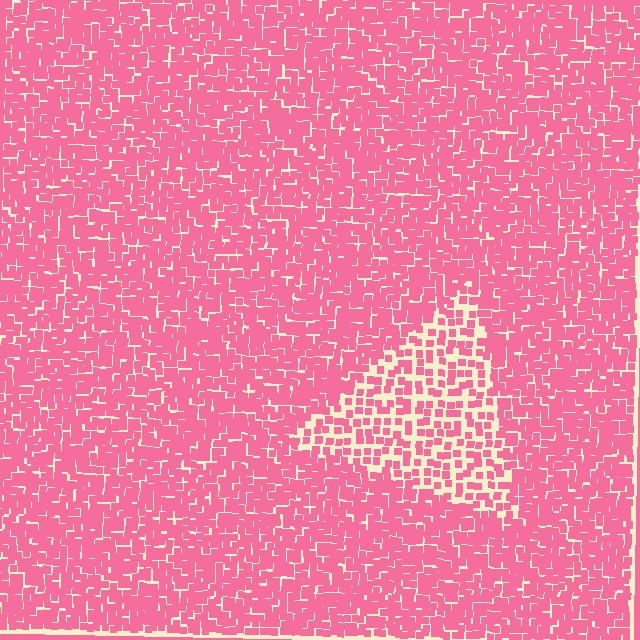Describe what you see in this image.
The image contains small pink elements arranged at two different densities. A triangle-shaped region is visible where the elements are less densely packed than the surrounding area.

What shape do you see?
I see a triangle.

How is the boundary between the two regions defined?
The boundary is defined by a change in element density (approximately 2.0x ratio). All elements are the same color, size, and shape.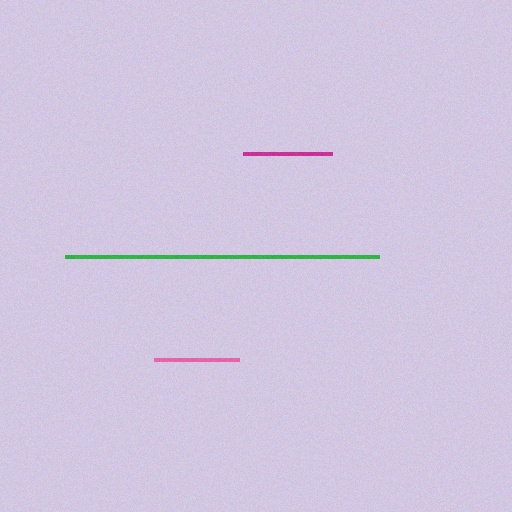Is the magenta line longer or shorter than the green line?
The green line is longer than the magenta line.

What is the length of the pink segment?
The pink segment is approximately 86 pixels long.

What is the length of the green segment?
The green segment is approximately 315 pixels long.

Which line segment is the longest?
The green line is the longest at approximately 315 pixels.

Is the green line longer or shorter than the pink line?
The green line is longer than the pink line.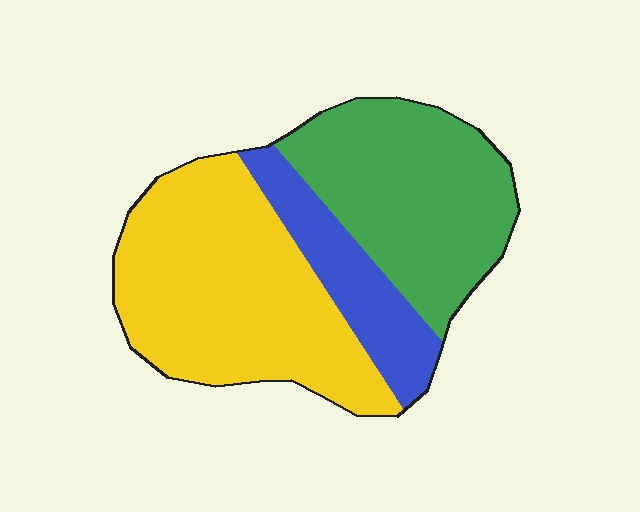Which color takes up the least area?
Blue, at roughly 15%.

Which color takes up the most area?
Yellow, at roughly 45%.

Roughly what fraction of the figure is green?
Green covers 36% of the figure.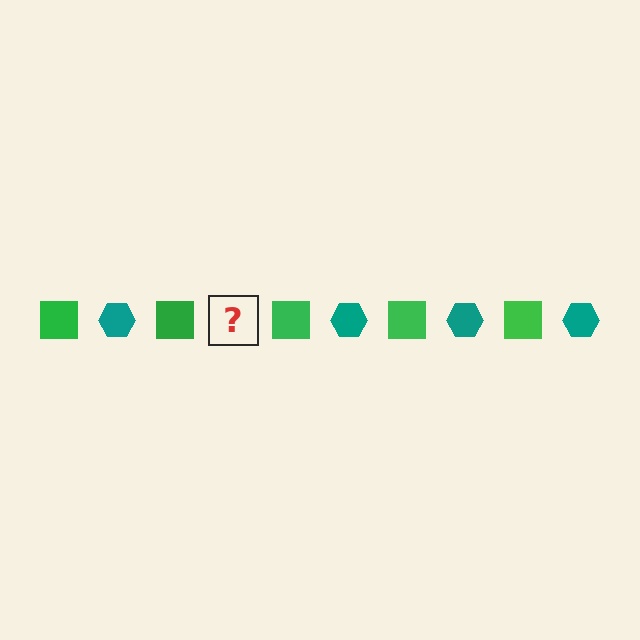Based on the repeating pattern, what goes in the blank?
The blank should be a teal hexagon.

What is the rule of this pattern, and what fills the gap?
The rule is that the pattern alternates between green square and teal hexagon. The gap should be filled with a teal hexagon.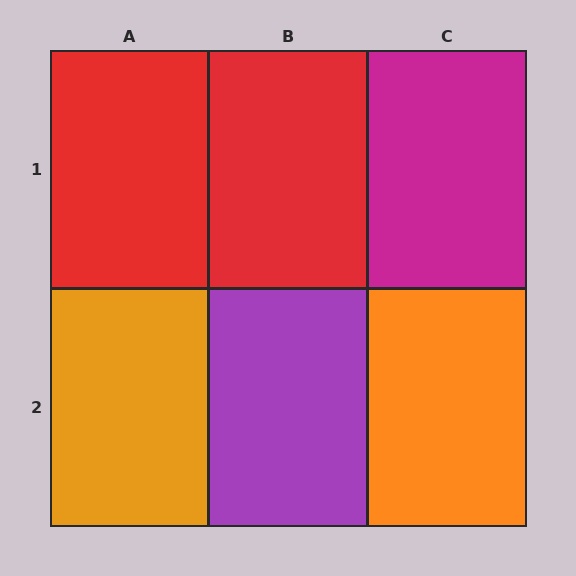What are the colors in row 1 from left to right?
Red, red, magenta.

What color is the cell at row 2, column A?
Orange.